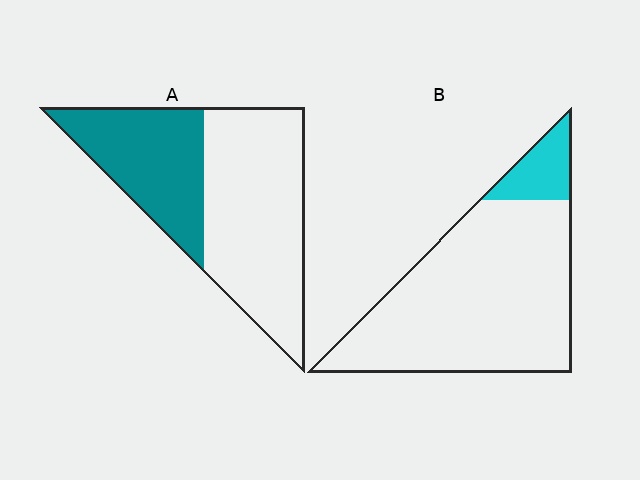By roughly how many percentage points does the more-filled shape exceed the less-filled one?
By roughly 25 percentage points (A over B).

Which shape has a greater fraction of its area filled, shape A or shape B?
Shape A.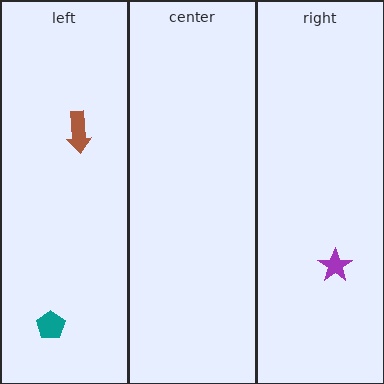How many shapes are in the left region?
2.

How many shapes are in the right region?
1.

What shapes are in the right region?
The purple star.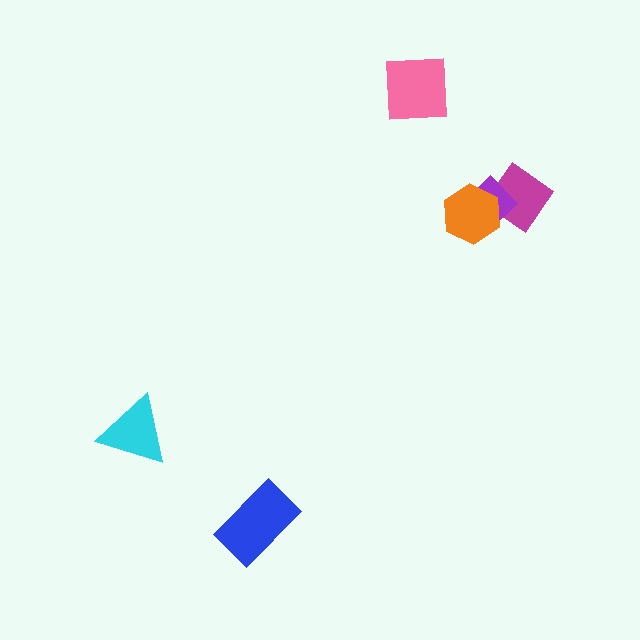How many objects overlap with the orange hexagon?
2 objects overlap with the orange hexagon.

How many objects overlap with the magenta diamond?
2 objects overlap with the magenta diamond.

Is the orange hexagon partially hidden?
No, no other shape covers it.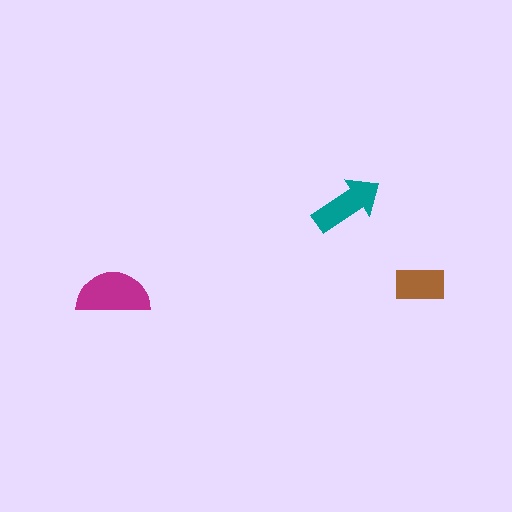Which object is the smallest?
The brown rectangle.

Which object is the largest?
The magenta semicircle.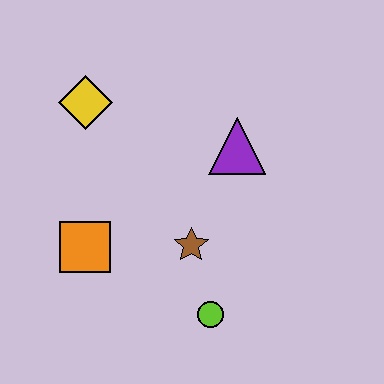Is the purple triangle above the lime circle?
Yes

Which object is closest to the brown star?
The lime circle is closest to the brown star.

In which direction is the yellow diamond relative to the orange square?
The yellow diamond is above the orange square.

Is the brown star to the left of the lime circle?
Yes